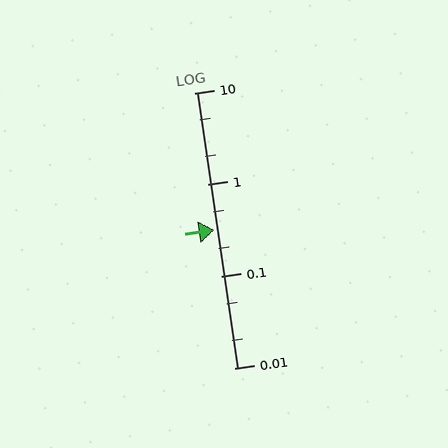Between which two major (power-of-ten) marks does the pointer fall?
The pointer is between 0.1 and 1.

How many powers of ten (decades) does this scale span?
The scale spans 3 decades, from 0.01 to 10.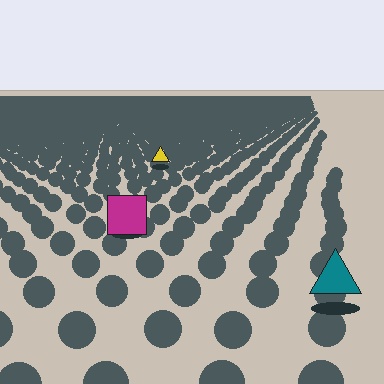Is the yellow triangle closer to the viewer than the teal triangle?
No. The teal triangle is closer — you can tell from the texture gradient: the ground texture is coarser near it.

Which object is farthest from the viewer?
The yellow triangle is farthest from the viewer. It appears smaller and the ground texture around it is denser.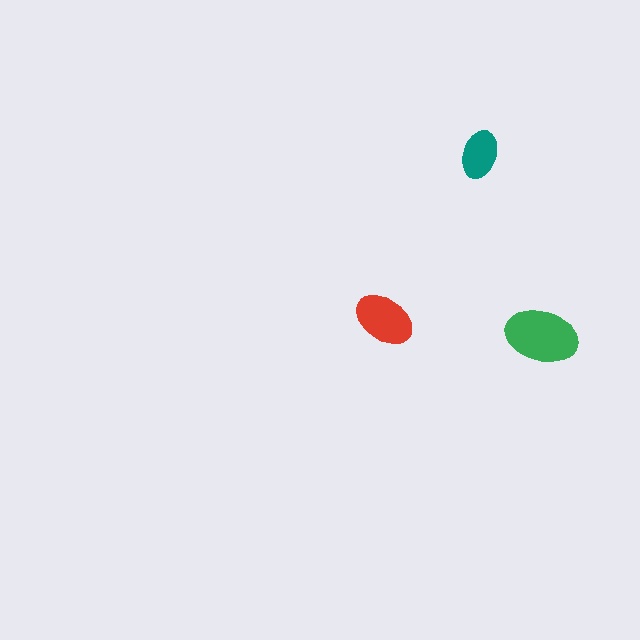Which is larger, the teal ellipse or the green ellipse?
The green one.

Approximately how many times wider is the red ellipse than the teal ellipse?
About 1.5 times wider.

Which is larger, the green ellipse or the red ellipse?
The green one.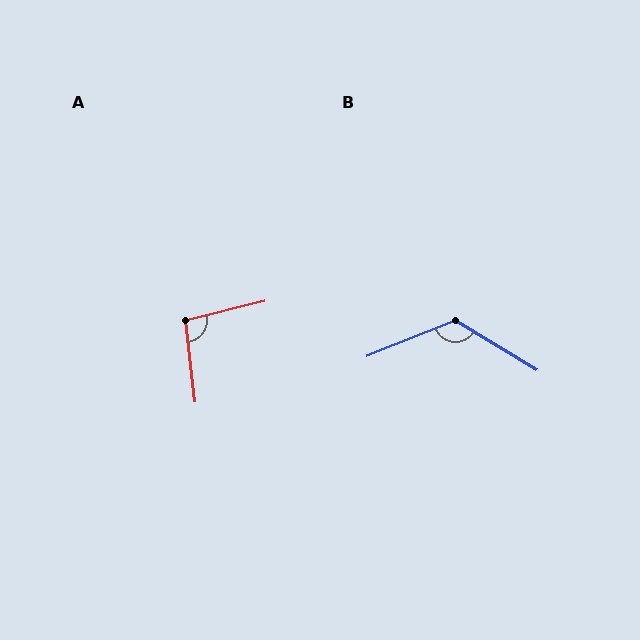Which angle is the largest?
B, at approximately 126 degrees.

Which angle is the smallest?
A, at approximately 97 degrees.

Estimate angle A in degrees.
Approximately 97 degrees.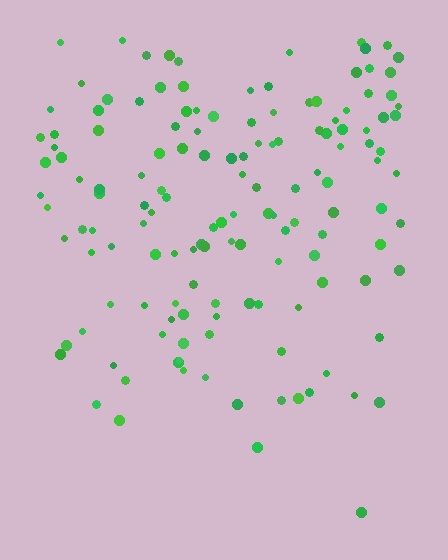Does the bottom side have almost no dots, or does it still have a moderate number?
Still a moderate number, just noticeably fewer than the top.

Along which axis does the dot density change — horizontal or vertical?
Vertical.